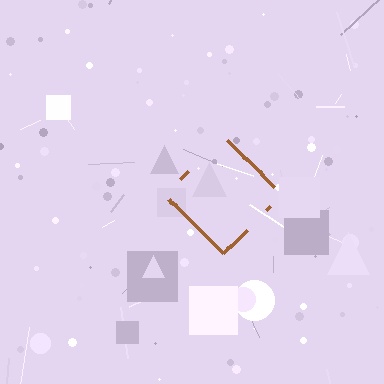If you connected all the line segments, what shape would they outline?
They would outline a diamond.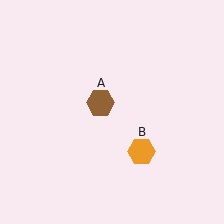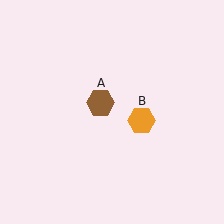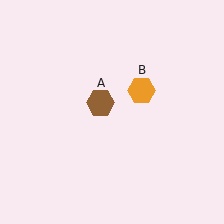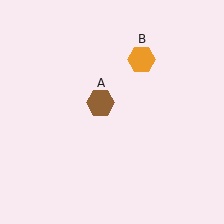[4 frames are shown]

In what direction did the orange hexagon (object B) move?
The orange hexagon (object B) moved up.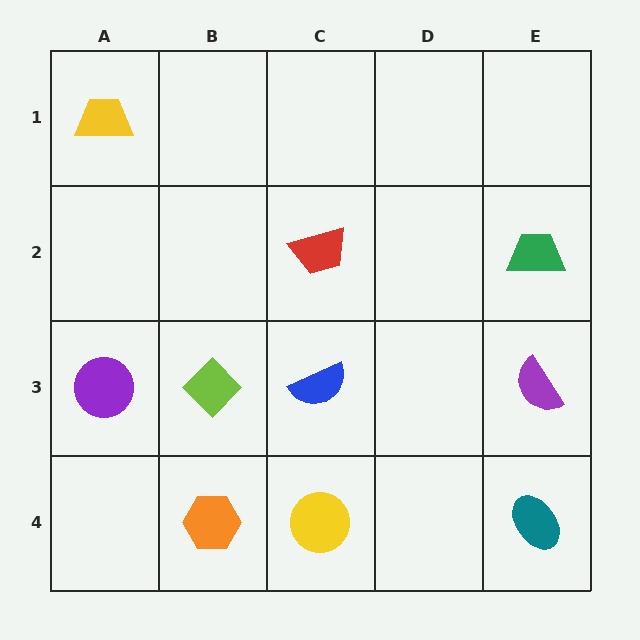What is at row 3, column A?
A purple circle.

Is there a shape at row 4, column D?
No, that cell is empty.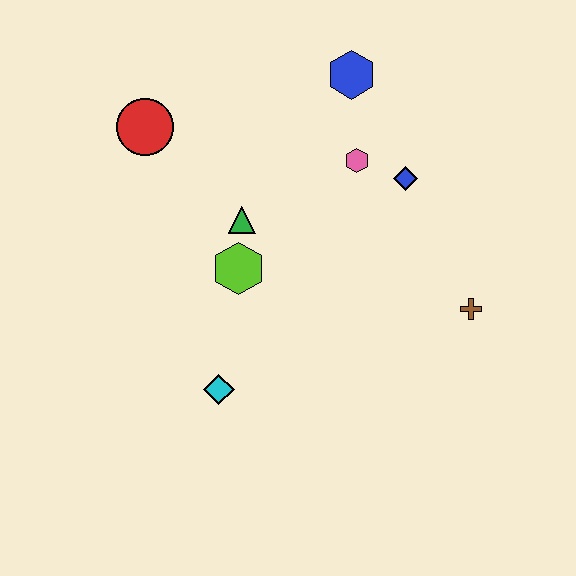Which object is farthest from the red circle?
The brown cross is farthest from the red circle.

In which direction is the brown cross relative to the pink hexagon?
The brown cross is below the pink hexagon.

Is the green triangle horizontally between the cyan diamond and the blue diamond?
Yes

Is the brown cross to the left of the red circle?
No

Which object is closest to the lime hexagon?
The green triangle is closest to the lime hexagon.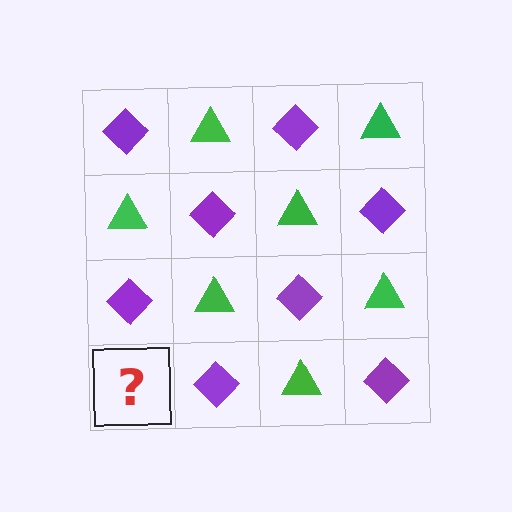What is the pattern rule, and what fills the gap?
The rule is that it alternates purple diamond and green triangle in a checkerboard pattern. The gap should be filled with a green triangle.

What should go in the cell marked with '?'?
The missing cell should contain a green triangle.